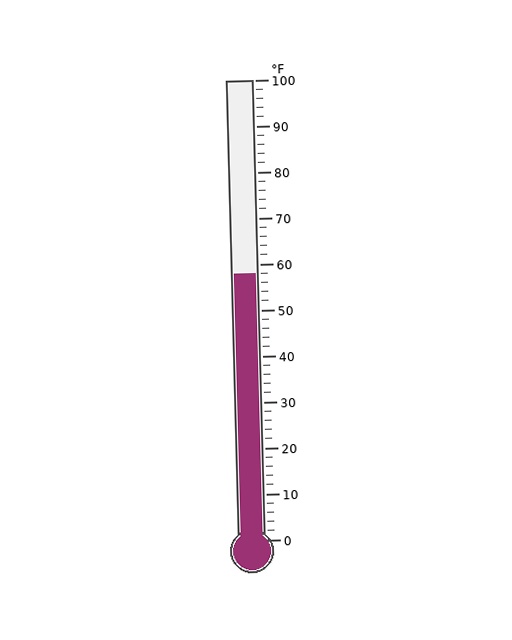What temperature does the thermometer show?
The thermometer shows approximately 58°F.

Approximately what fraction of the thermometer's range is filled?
The thermometer is filled to approximately 60% of its range.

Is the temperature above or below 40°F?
The temperature is above 40°F.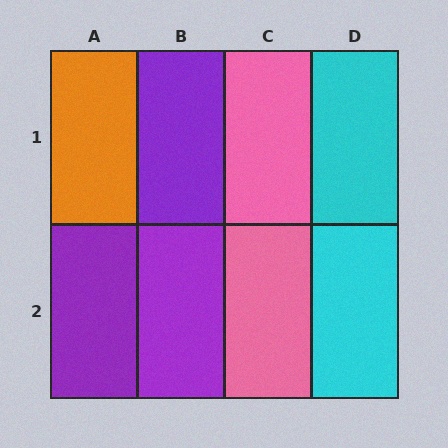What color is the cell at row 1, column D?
Cyan.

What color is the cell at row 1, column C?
Pink.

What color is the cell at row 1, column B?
Purple.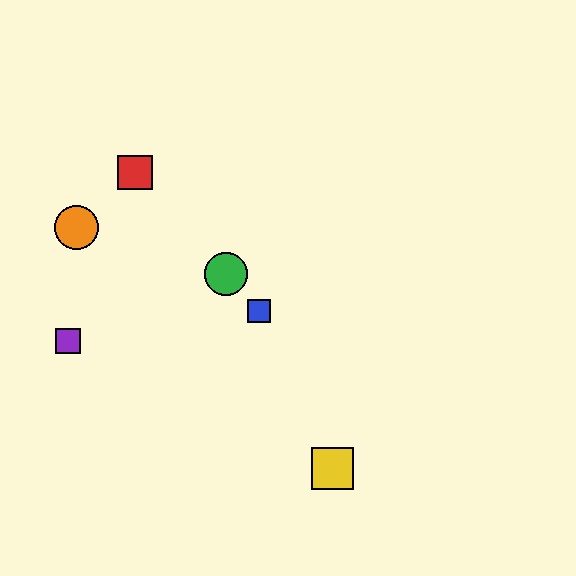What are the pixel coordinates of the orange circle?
The orange circle is at (77, 228).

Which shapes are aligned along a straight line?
The red square, the blue square, the green circle are aligned along a straight line.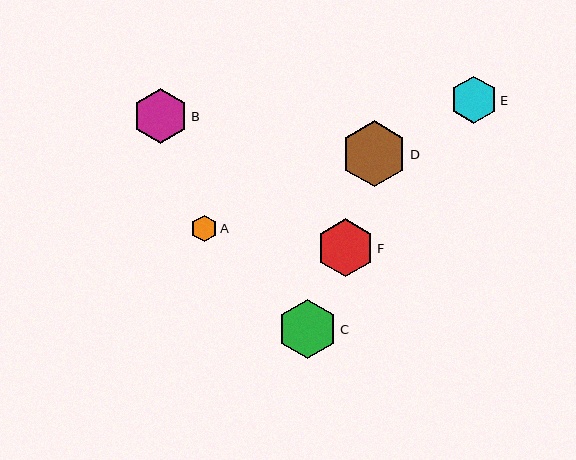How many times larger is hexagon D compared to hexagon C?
Hexagon D is approximately 1.1 times the size of hexagon C.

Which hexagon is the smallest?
Hexagon A is the smallest with a size of approximately 26 pixels.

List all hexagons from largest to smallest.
From largest to smallest: D, C, F, B, E, A.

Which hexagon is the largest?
Hexagon D is the largest with a size of approximately 66 pixels.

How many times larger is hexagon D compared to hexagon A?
Hexagon D is approximately 2.5 times the size of hexagon A.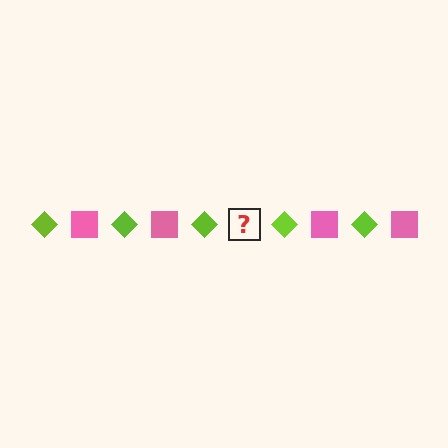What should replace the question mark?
The question mark should be replaced with a pink square.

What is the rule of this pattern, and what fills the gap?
The rule is that the pattern alternates between lime diamond and pink square. The gap should be filled with a pink square.